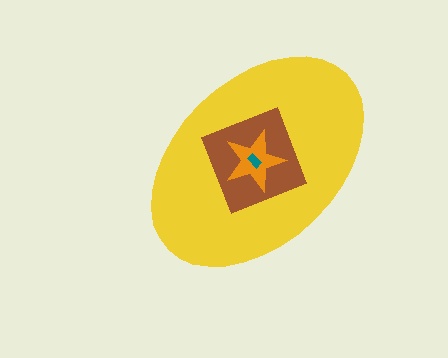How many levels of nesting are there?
4.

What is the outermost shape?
The yellow ellipse.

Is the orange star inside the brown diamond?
Yes.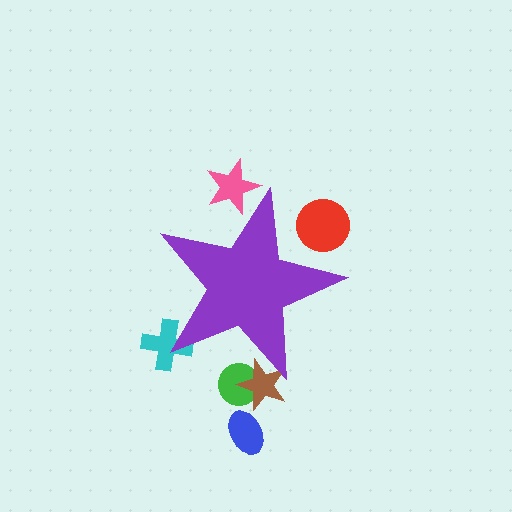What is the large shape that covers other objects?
A purple star.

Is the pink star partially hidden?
Yes, the pink star is partially hidden behind the purple star.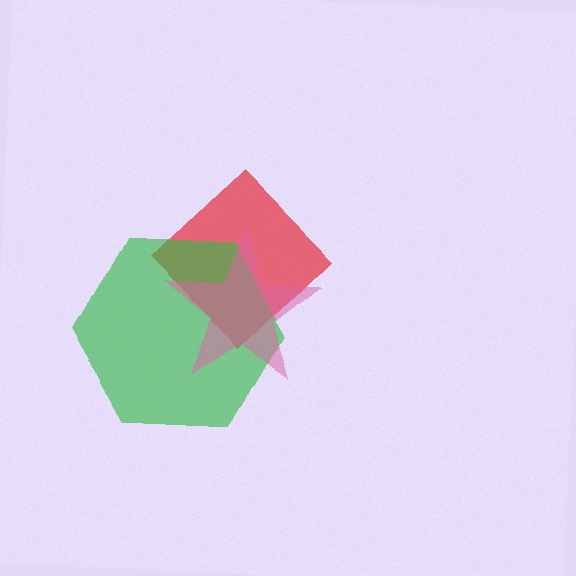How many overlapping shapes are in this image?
There are 3 overlapping shapes in the image.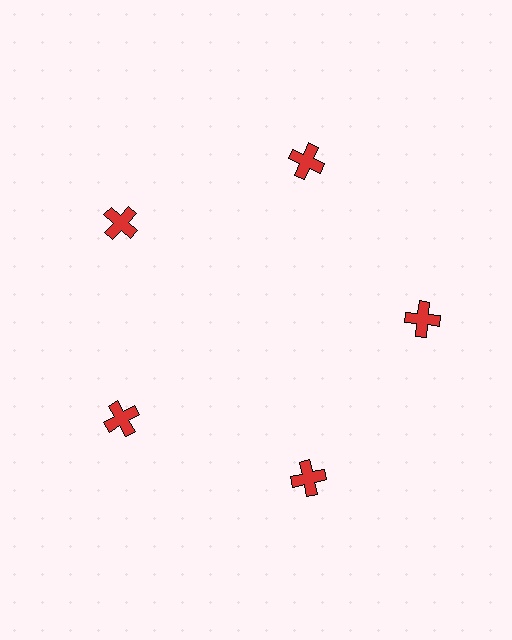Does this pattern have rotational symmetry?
Yes, this pattern has 5-fold rotational symmetry. It looks the same after rotating 72 degrees around the center.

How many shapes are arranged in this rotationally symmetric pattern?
There are 5 shapes, arranged in 5 groups of 1.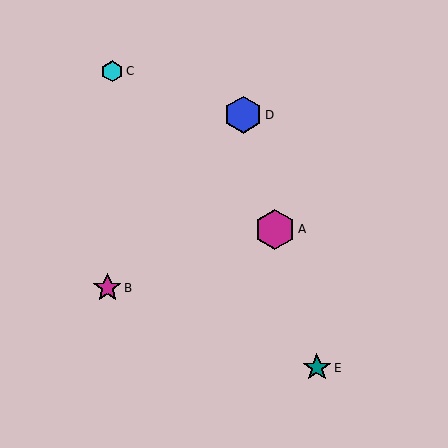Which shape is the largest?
The magenta hexagon (labeled A) is the largest.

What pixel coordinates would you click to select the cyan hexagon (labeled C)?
Click at (112, 71) to select the cyan hexagon C.